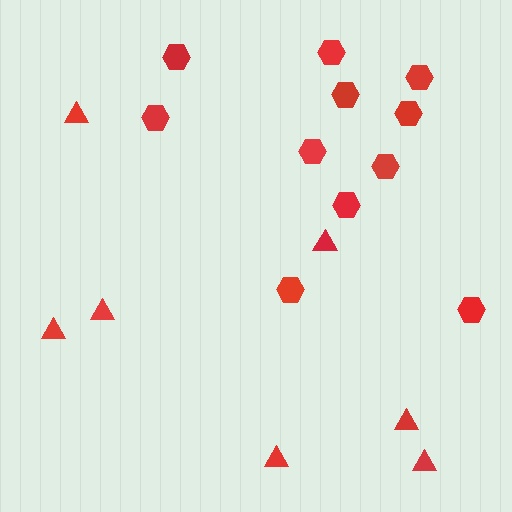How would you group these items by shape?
There are 2 groups: one group of triangles (7) and one group of hexagons (11).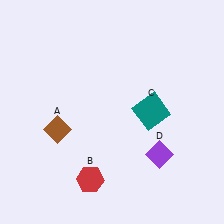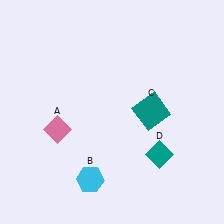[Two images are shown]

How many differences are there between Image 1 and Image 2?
There are 3 differences between the two images.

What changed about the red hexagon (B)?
In Image 1, B is red. In Image 2, it changed to cyan.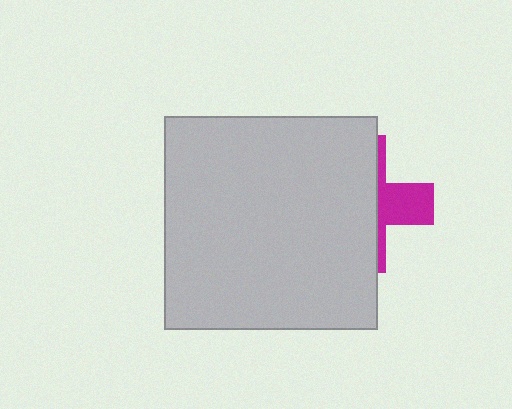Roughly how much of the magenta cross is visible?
A small part of it is visible (roughly 32%).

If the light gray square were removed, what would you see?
You would see the complete magenta cross.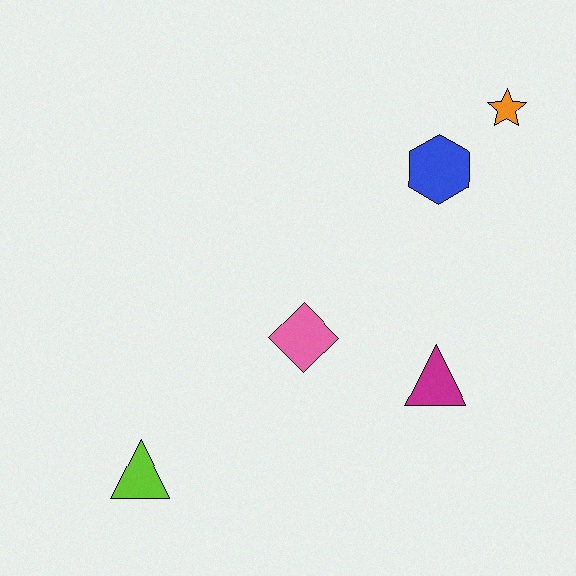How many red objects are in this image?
There are no red objects.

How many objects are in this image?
There are 5 objects.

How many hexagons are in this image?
There is 1 hexagon.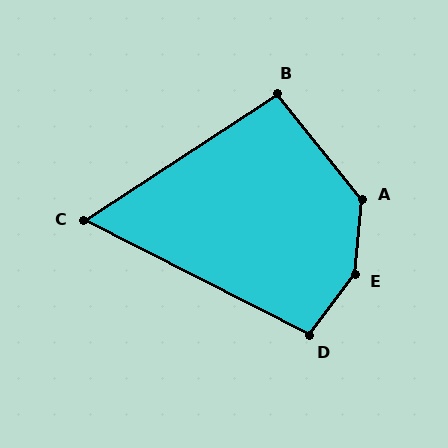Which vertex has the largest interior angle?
E, at approximately 149 degrees.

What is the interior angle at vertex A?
Approximately 136 degrees (obtuse).